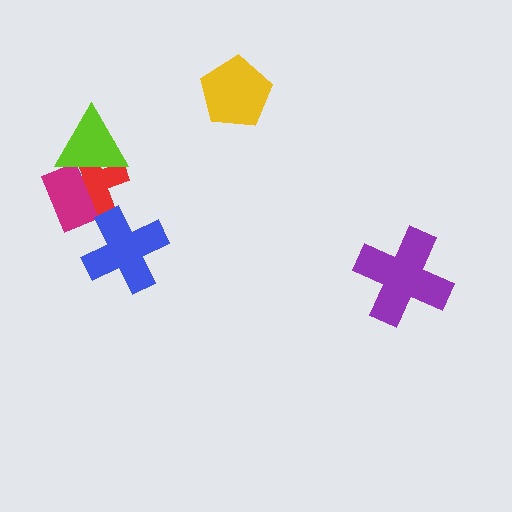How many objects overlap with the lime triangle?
2 objects overlap with the lime triangle.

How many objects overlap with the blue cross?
0 objects overlap with the blue cross.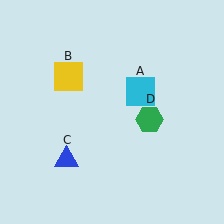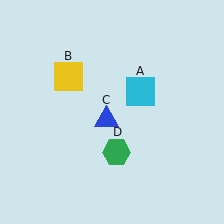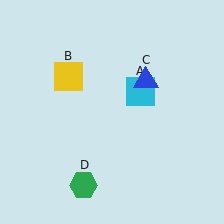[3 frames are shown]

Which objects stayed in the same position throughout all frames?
Cyan square (object A) and yellow square (object B) remained stationary.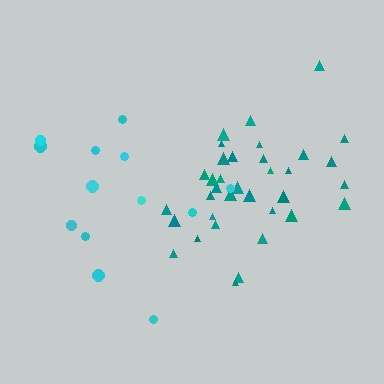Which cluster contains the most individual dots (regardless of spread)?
Teal (35).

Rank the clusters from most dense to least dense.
teal, cyan.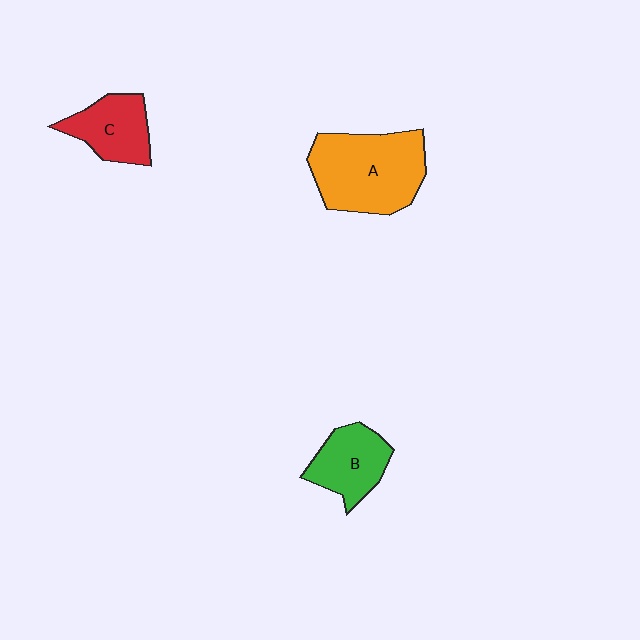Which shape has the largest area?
Shape A (orange).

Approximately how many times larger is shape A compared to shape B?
Approximately 1.8 times.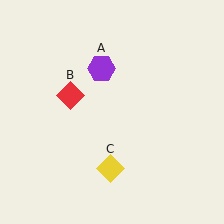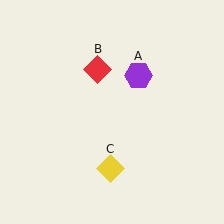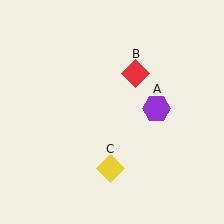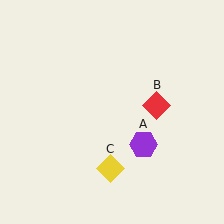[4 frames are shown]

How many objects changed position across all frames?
2 objects changed position: purple hexagon (object A), red diamond (object B).